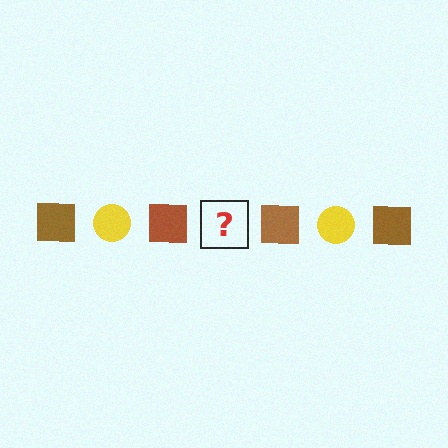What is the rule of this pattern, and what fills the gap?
The rule is that the pattern alternates between brown square and yellow circle. The gap should be filled with a yellow circle.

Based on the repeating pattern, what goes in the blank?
The blank should be a yellow circle.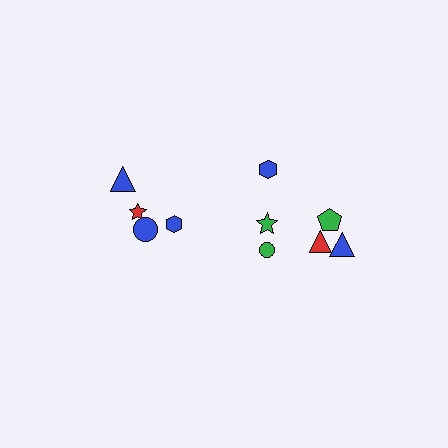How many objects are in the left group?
There are 4 objects.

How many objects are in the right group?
There are 6 objects.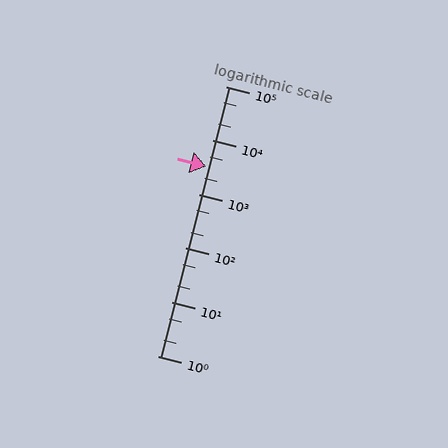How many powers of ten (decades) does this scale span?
The scale spans 5 decades, from 1 to 100000.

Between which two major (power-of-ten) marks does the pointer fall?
The pointer is between 1000 and 10000.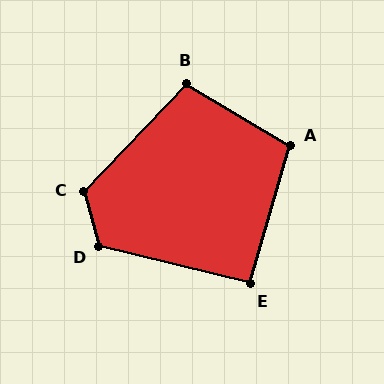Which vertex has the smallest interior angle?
E, at approximately 92 degrees.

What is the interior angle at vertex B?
Approximately 103 degrees (obtuse).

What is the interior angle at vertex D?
Approximately 118 degrees (obtuse).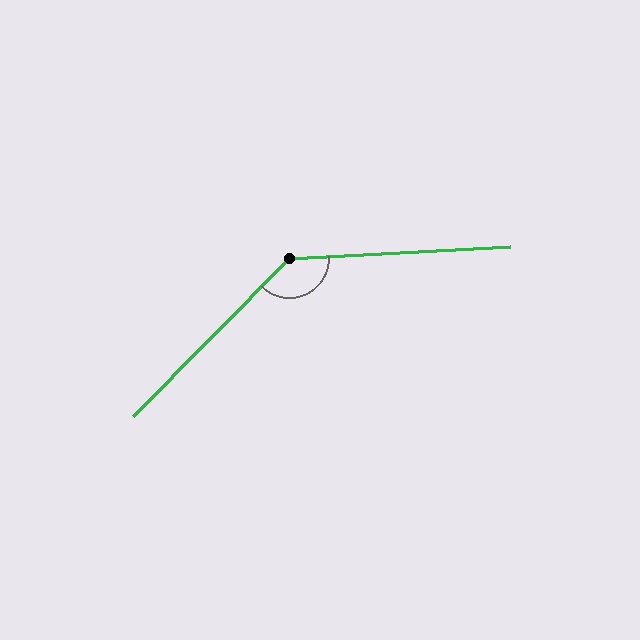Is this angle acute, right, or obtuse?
It is obtuse.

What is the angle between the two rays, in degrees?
Approximately 138 degrees.